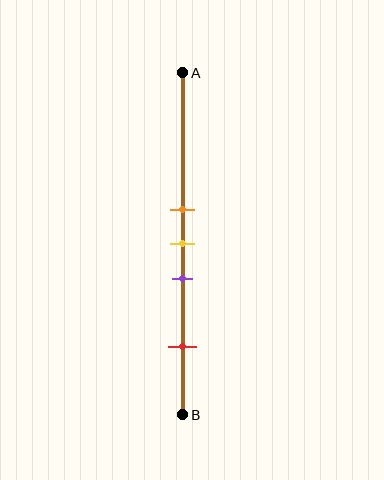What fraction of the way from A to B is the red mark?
The red mark is approximately 80% (0.8) of the way from A to B.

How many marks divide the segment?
There are 4 marks dividing the segment.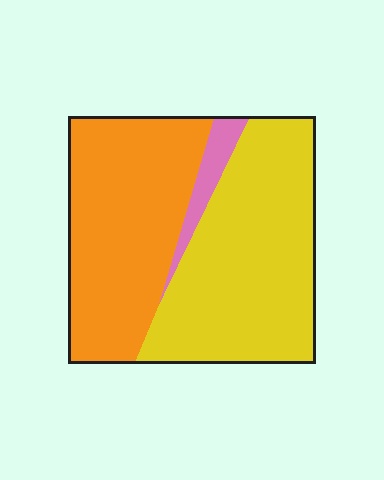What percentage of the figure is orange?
Orange takes up between a quarter and a half of the figure.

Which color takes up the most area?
Yellow, at roughly 50%.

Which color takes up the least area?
Pink, at roughly 5%.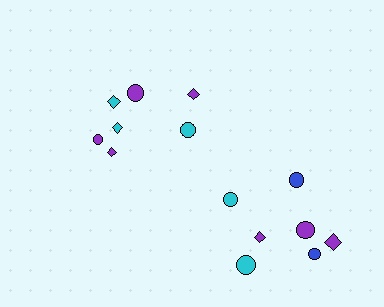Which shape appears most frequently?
Circle, with 8 objects.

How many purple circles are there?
There are 3 purple circles.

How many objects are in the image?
There are 14 objects.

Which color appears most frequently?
Purple, with 7 objects.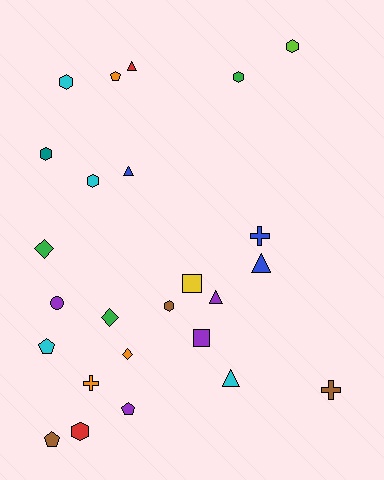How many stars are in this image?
There are no stars.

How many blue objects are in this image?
There are 3 blue objects.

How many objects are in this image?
There are 25 objects.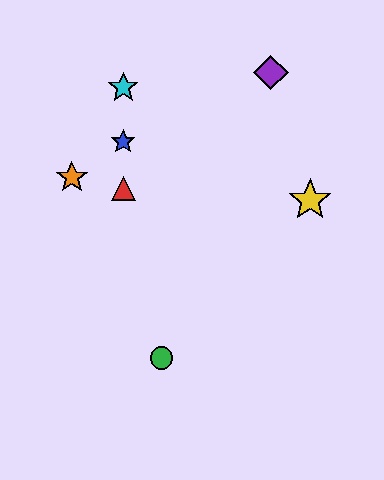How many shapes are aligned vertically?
3 shapes (the red triangle, the blue star, the cyan star) are aligned vertically.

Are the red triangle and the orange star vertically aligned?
No, the red triangle is at x≈123 and the orange star is at x≈72.